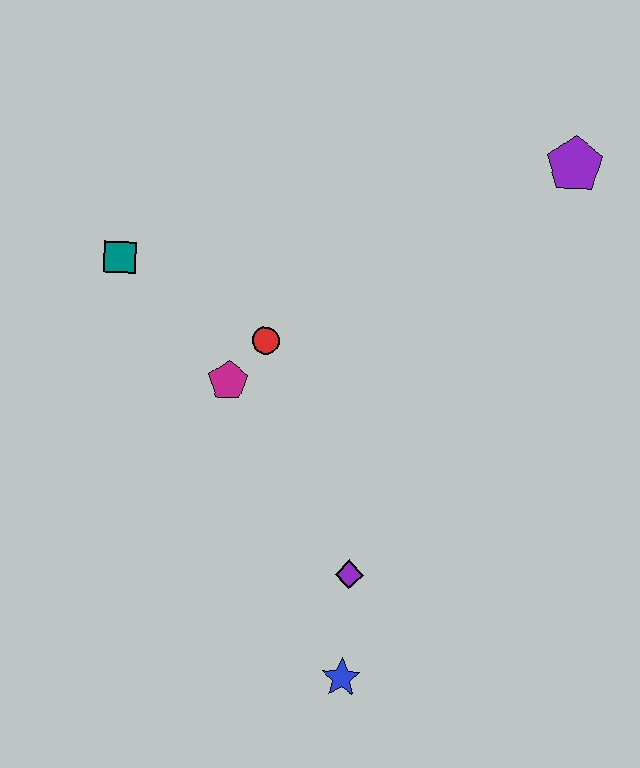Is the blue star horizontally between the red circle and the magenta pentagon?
No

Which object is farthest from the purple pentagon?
The blue star is farthest from the purple pentagon.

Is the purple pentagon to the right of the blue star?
Yes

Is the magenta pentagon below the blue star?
No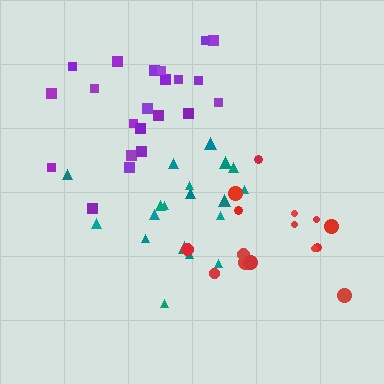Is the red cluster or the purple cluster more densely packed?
Purple.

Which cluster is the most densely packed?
Teal.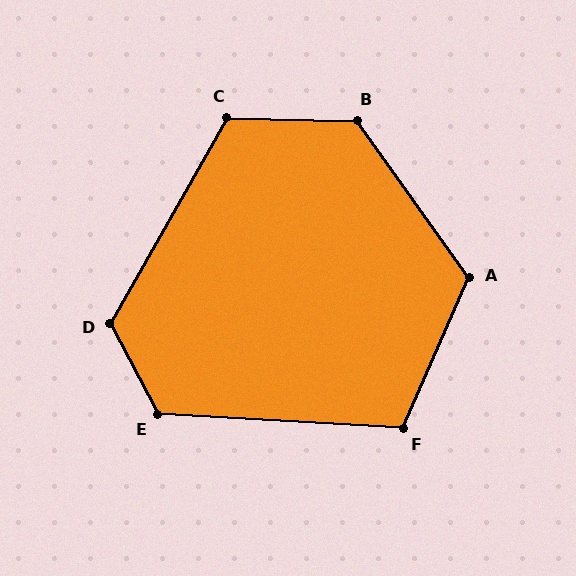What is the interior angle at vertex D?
Approximately 123 degrees (obtuse).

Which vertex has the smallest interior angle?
F, at approximately 110 degrees.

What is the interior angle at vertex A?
Approximately 121 degrees (obtuse).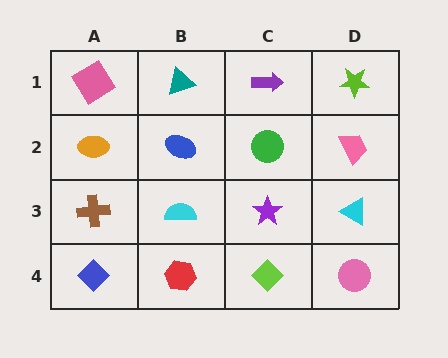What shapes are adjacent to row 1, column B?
A blue ellipse (row 2, column B), a pink diamond (row 1, column A), a purple arrow (row 1, column C).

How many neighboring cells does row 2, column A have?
3.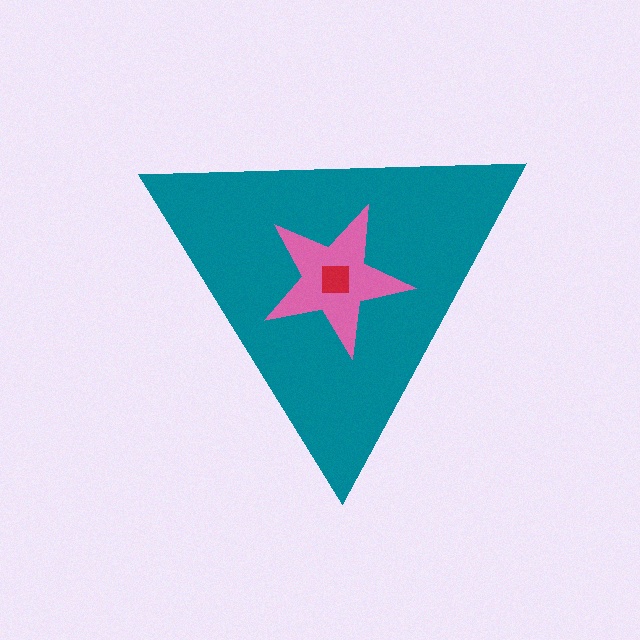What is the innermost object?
The red square.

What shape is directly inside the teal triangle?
The pink star.